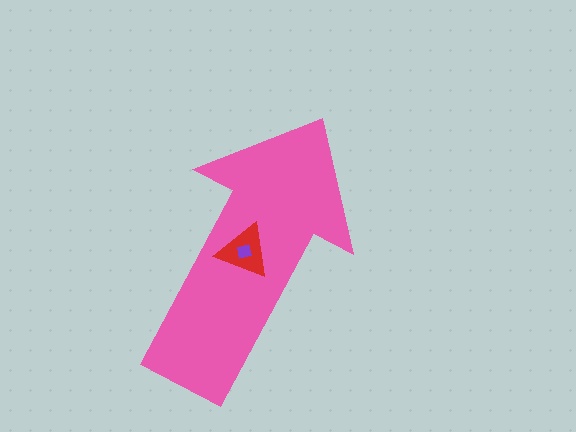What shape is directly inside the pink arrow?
The red triangle.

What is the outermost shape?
The pink arrow.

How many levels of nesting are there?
3.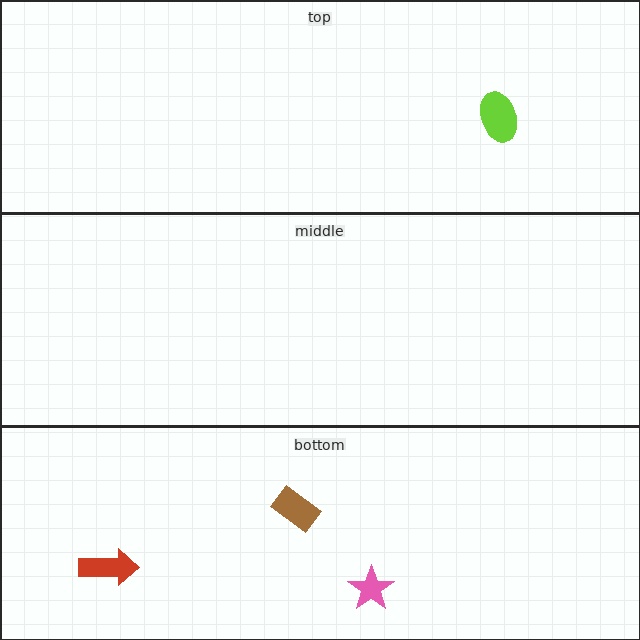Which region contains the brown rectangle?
The bottom region.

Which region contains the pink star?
The bottom region.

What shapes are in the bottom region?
The red arrow, the brown rectangle, the pink star.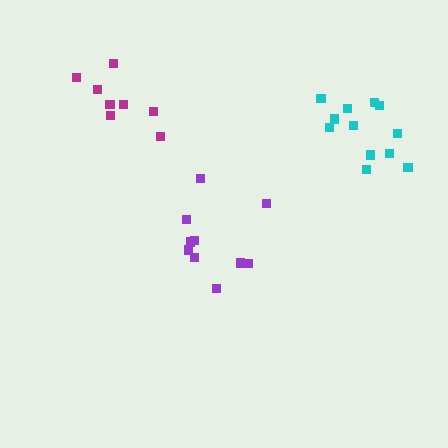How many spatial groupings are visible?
There are 3 spatial groupings.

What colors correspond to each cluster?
The clusters are colored: cyan, magenta, purple.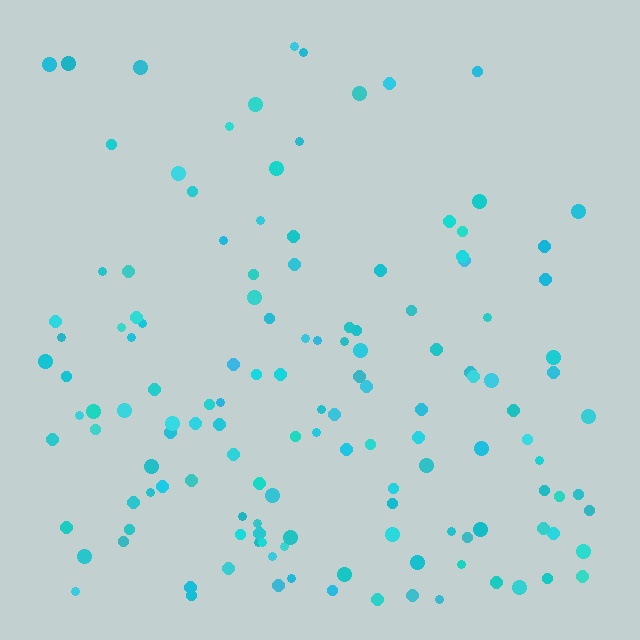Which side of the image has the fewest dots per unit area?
The top.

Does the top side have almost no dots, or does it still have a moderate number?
Still a moderate number, just noticeably fewer than the bottom.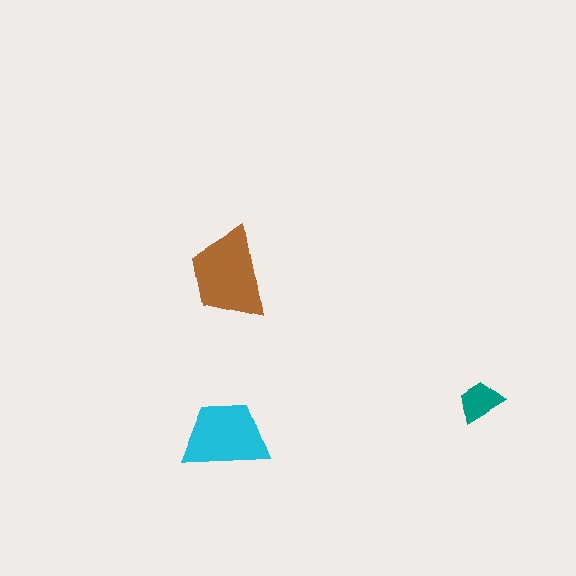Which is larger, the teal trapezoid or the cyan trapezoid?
The cyan one.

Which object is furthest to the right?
The teal trapezoid is rightmost.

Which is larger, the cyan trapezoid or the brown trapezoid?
The brown one.